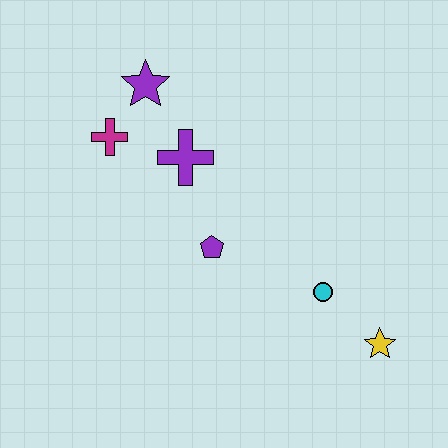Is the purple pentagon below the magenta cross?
Yes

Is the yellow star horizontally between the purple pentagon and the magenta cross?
No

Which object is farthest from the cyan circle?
The purple star is farthest from the cyan circle.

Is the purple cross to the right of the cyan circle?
No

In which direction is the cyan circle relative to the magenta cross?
The cyan circle is to the right of the magenta cross.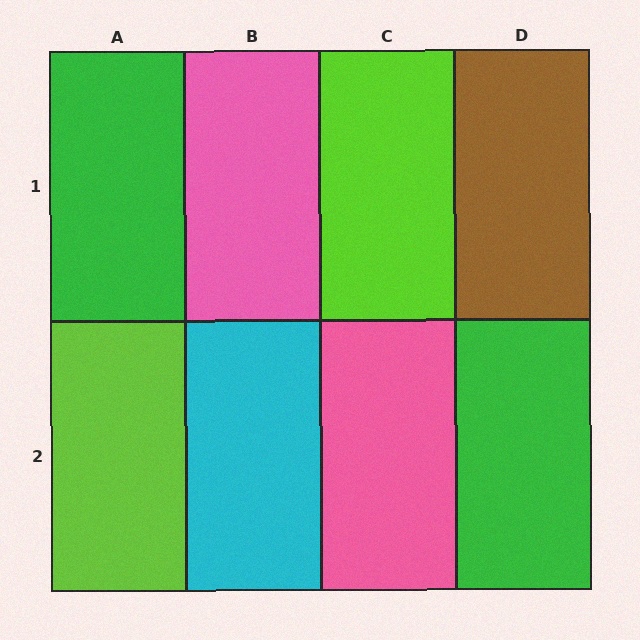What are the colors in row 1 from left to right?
Green, pink, lime, brown.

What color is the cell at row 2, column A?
Lime.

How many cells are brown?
1 cell is brown.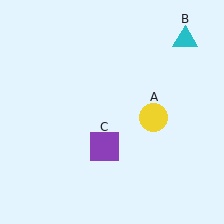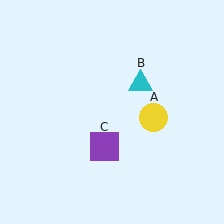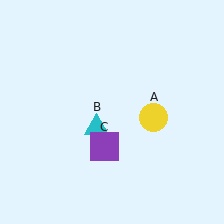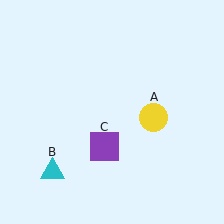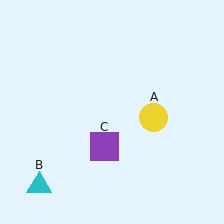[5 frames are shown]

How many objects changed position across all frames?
1 object changed position: cyan triangle (object B).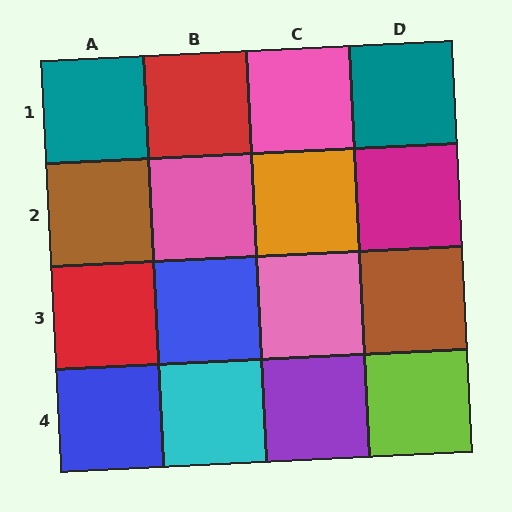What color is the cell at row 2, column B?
Pink.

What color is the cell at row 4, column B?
Cyan.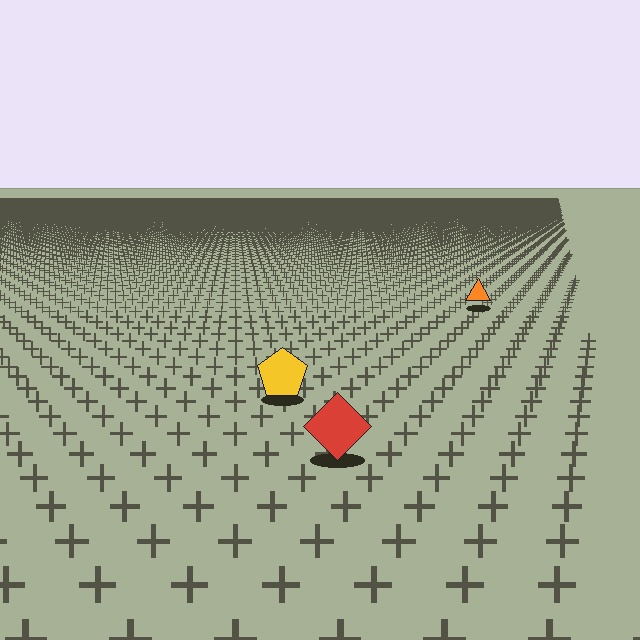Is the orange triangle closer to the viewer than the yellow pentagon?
No. The yellow pentagon is closer — you can tell from the texture gradient: the ground texture is coarser near it.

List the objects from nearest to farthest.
From nearest to farthest: the red diamond, the yellow pentagon, the orange triangle.